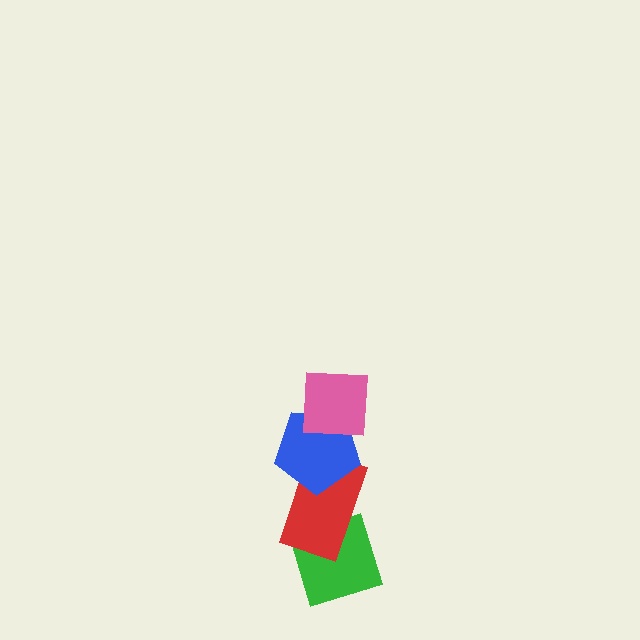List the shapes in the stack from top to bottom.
From top to bottom: the pink square, the blue pentagon, the red rectangle, the green diamond.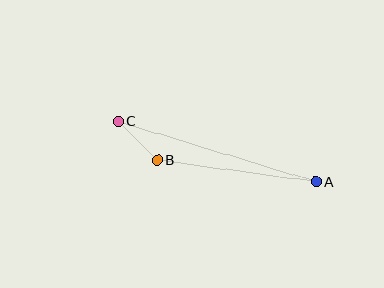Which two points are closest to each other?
Points B and C are closest to each other.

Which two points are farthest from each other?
Points A and C are farthest from each other.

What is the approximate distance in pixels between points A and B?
The distance between A and B is approximately 159 pixels.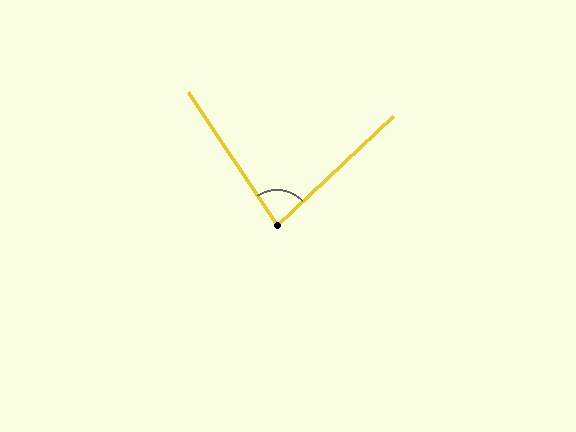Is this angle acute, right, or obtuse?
It is acute.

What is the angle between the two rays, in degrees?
Approximately 81 degrees.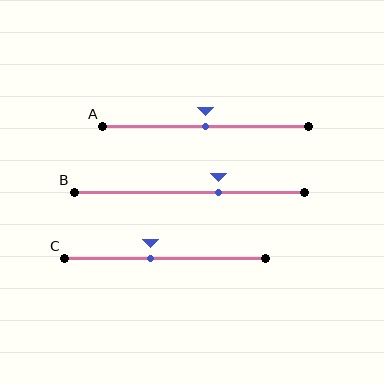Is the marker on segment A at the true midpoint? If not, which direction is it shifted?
Yes, the marker on segment A is at the true midpoint.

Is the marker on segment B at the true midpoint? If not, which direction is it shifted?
No, the marker on segment B is shifted to the right by about 13% of the segment length.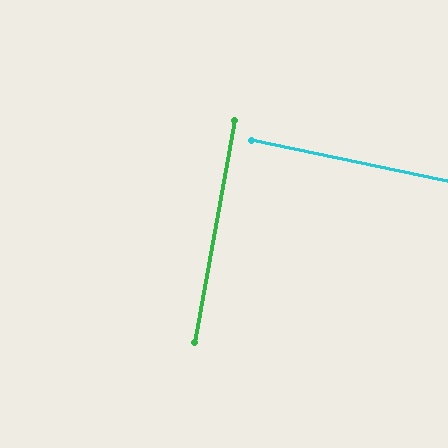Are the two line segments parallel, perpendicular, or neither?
Perpendicular — they meet at approximately 88°.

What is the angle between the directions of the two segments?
Approximately 88 degrees.